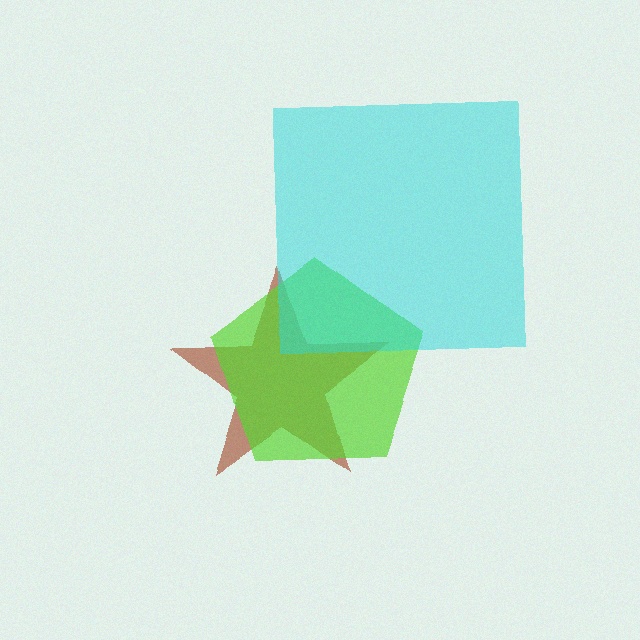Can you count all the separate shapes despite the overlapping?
Yes, there are 3 separate shapes.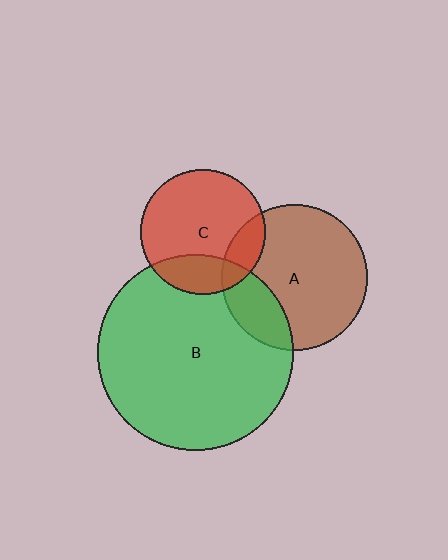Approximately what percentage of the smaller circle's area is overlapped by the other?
Approximately 15%.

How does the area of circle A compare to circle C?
Approximately 1.4 times.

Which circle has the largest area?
Circle B (green).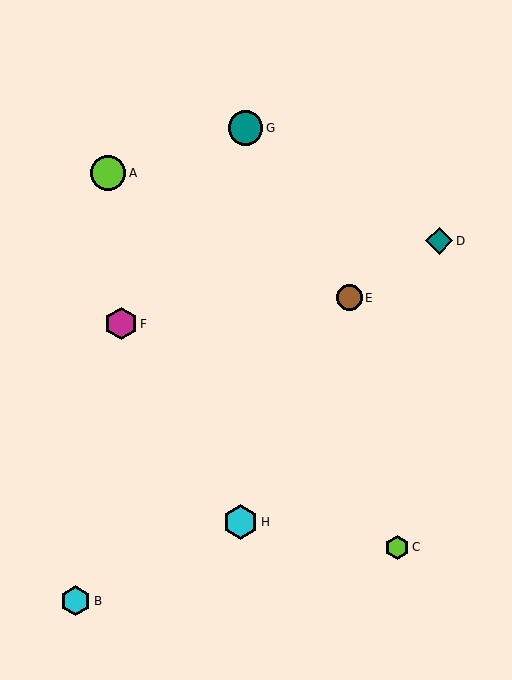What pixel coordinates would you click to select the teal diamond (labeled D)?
Click at (439, 241) to select the teal diamond D.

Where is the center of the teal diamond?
The center of the teal diamond is at (439, 241).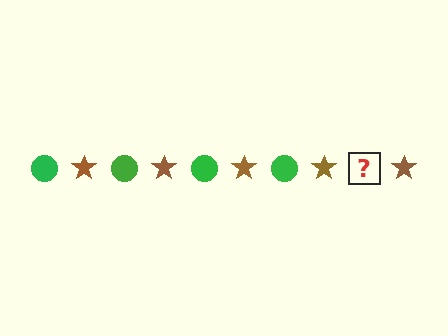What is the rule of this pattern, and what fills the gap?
The rule is that the pattern alternates between green circle and brown star. The gap should be filled with a green circle.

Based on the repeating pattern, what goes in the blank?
The blank should be a green circle.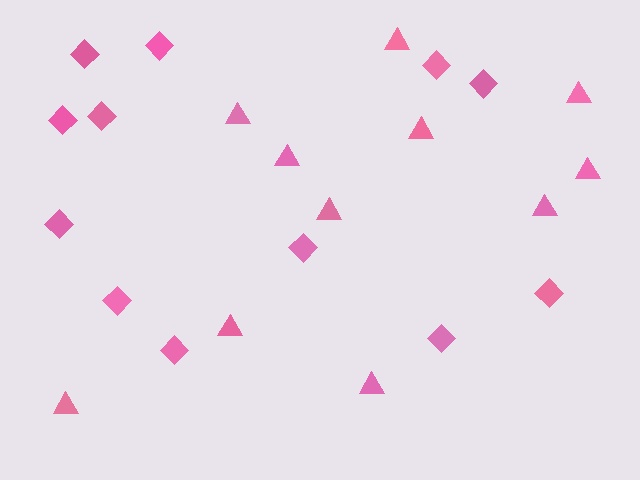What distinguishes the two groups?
There are 2 groups: one group of diamonds (12) and one group of triangles (11).